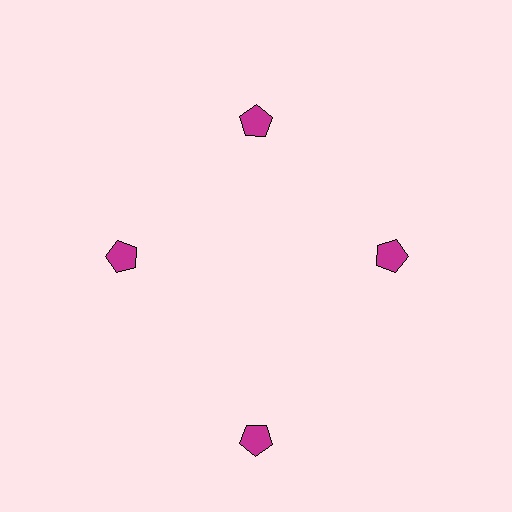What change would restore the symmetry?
The symmetry would be restored by moving it inward, back onto the ring so that all 4 pentagons sit at equal angles and equal distance from the center.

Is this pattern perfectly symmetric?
No. The 4 magenta pentagons are arranged in a ring, but one element near the 6 o'clock position is pushed outward from the center, breaking the 4-fold rotational symmetry.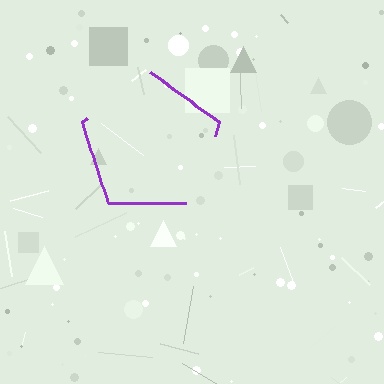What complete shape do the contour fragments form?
The contour fragments form a pentagon.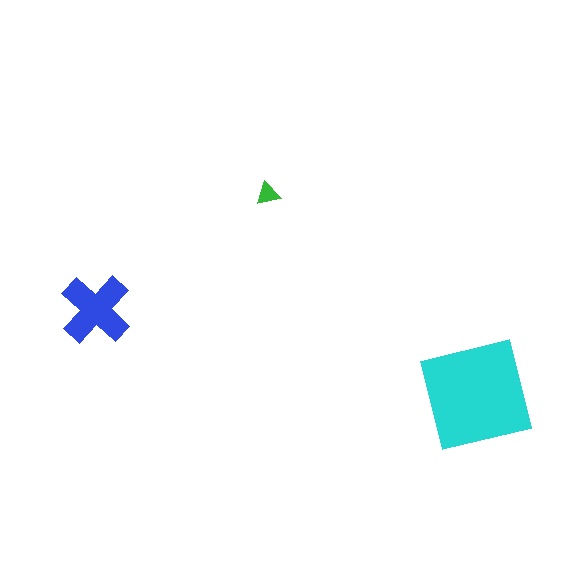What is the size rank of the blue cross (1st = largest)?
2nd.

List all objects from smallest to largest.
The green triangle, the blue cross, the cyan square.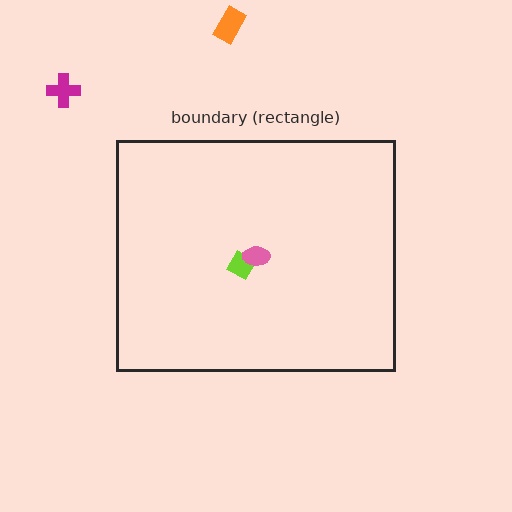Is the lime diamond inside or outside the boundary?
Inside.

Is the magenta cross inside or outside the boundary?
Outside.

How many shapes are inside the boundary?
2 inside, 2 outside.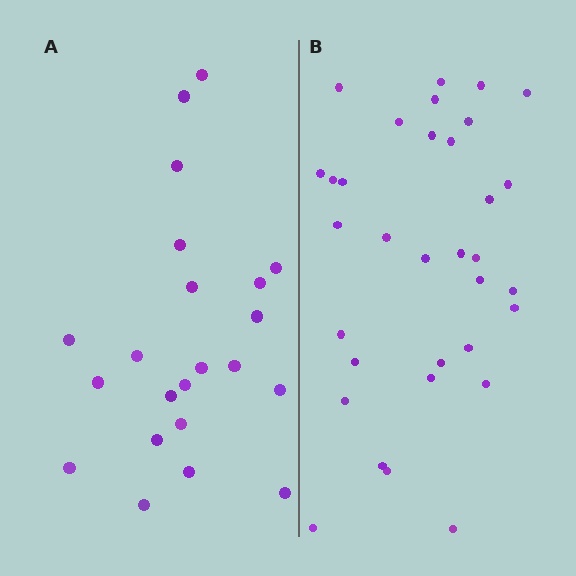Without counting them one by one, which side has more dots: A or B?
Region B (the right region) has more dots.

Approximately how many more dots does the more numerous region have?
Region B has roughly 12 or so more dots than region A.